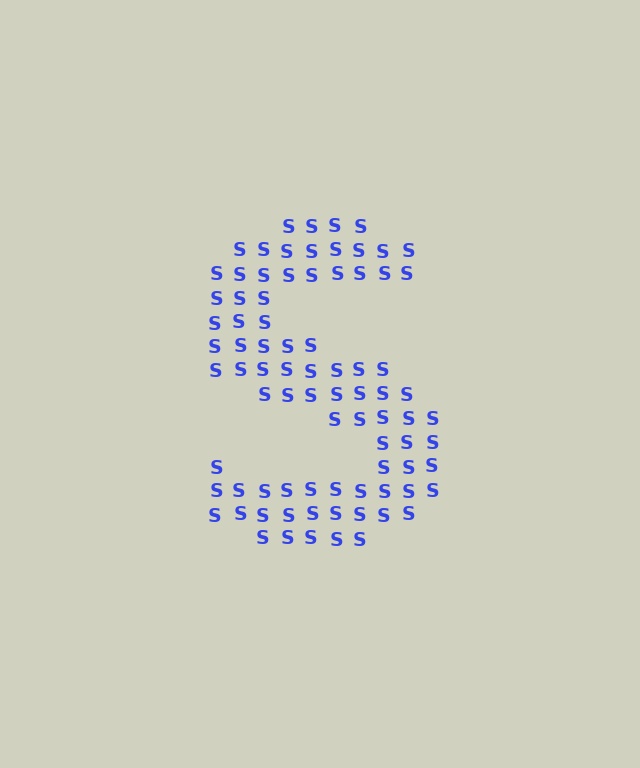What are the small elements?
The small elements are letter S's.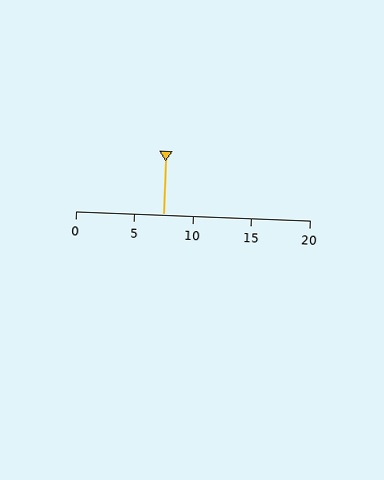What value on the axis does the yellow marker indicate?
The marker indicates approximately 7.5.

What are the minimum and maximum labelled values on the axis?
The axis runs from 0 to 20.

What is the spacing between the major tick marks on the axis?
The major ticks are spaced 5 apart.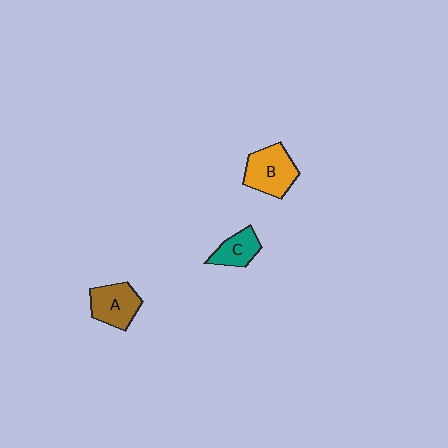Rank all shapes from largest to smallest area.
From largest to smallest: B (orange), A (brown), C (teal).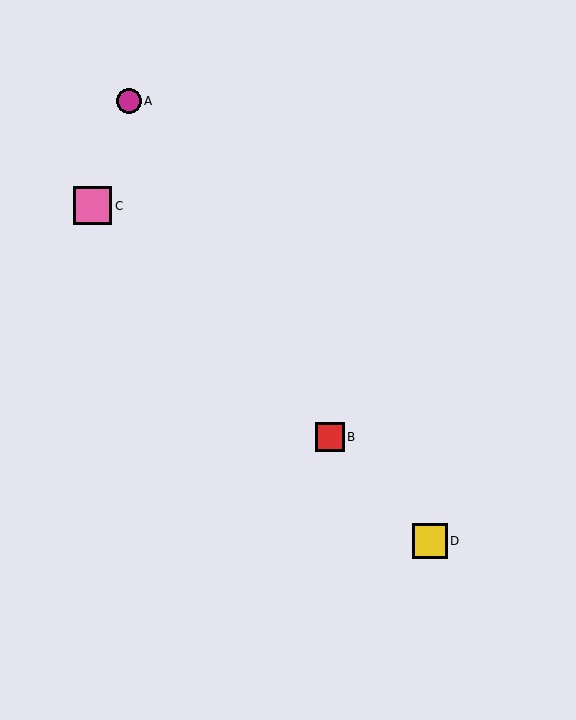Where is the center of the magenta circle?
The center of the magenta circle is at (129, 101).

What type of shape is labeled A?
Shape A is a magenta circle.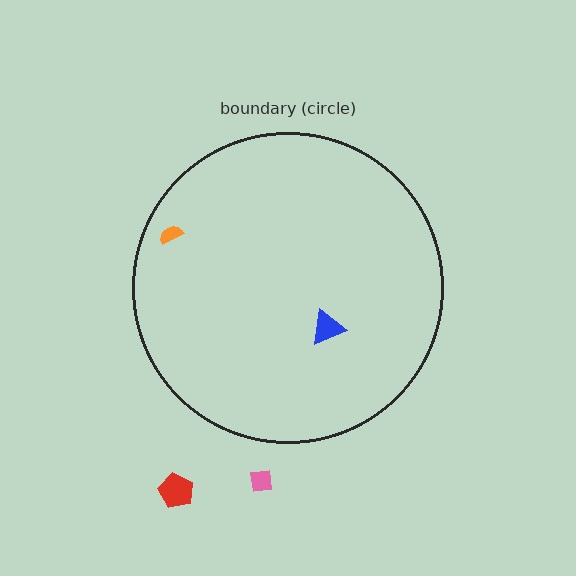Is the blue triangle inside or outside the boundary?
Inside.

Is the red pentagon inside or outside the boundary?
Outside.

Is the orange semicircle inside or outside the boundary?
Inside.